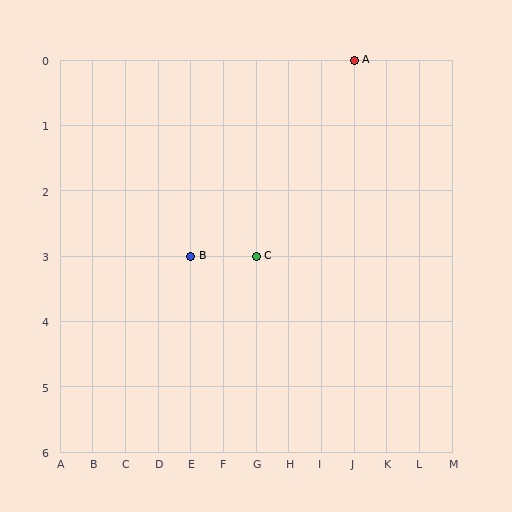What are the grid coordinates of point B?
Point B is at grid coordinates (E, 3).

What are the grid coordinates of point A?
Point A is at grid coordinates (J, 0).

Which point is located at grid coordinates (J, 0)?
Point A is at (J, 0).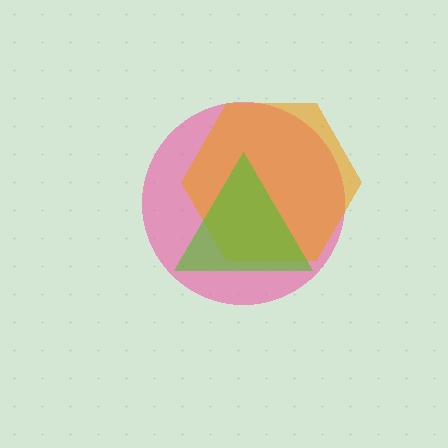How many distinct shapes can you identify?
There are 3 distinct shapes: a pink circle, an orange hexagon, a lime triangle.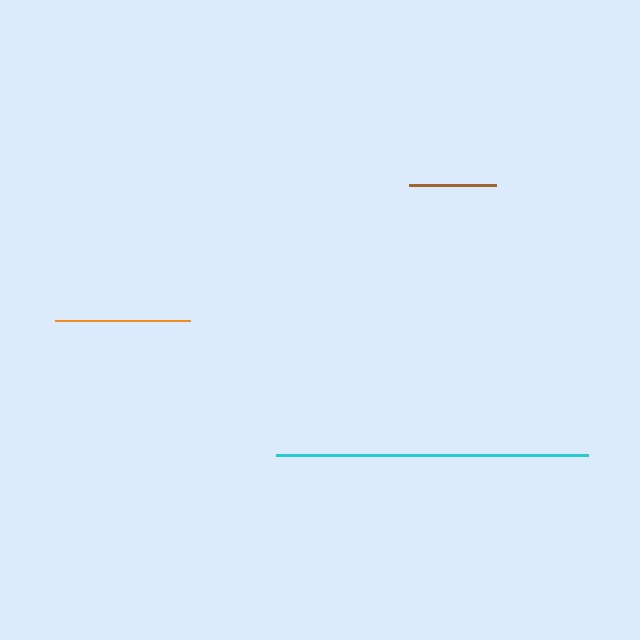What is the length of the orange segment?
The orange segment is approximately 135 pixels long.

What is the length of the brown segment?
The brown segment is approximately 87 pixels long.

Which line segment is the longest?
The cyan line is the longest at approximately 312 pixels.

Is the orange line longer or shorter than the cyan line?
The cyan line is longer than the orange line.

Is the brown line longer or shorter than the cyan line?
The cyan line is longer than the brown line.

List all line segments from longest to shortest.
From longest to shortest: cyan, orange, brown.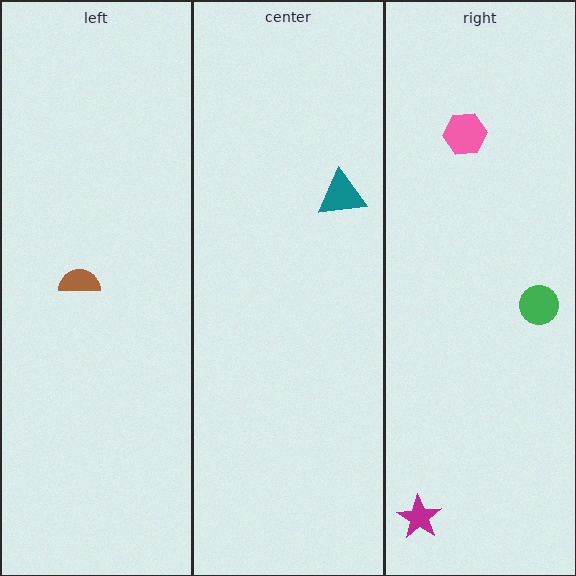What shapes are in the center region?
The teal triangle.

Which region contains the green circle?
The right region.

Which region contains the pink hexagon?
The right region.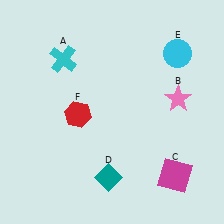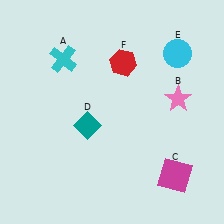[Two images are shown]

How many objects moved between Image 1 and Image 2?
2 objects moved between the two images.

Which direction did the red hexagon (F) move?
The red hexagon (F) moved up.